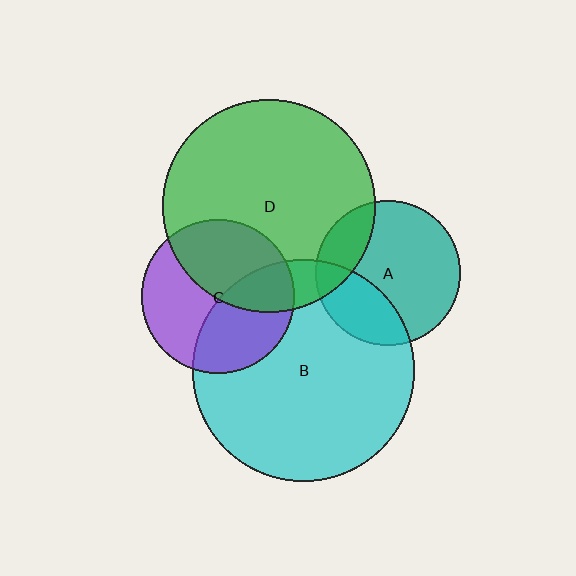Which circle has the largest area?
Circle B (cyan).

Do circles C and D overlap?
Yes.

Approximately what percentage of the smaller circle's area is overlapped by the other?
Approximately 45%.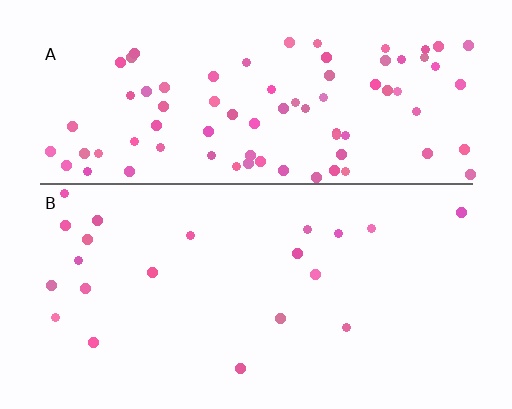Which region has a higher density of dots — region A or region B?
A (the top).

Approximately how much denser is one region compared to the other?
Approximately 4.0× — region A over region B.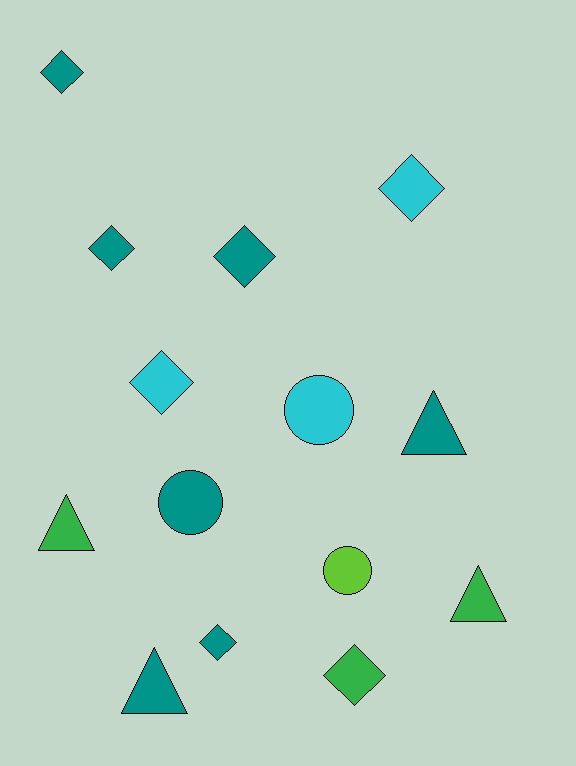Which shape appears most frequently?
Diamond, with 7 objects.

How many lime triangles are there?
There are no lime triangles.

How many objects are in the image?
There are 14 objects.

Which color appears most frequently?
Teal, with 7 objects.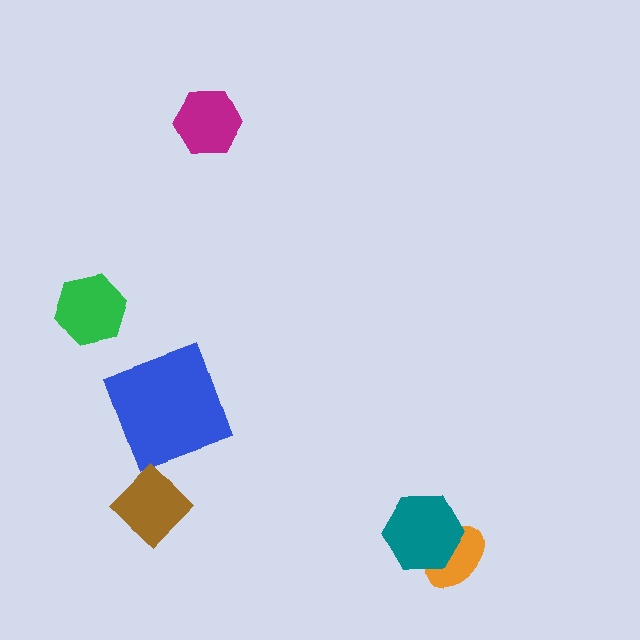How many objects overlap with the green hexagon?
0 objects overlap with the green hexagon.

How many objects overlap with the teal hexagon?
1 object overlaps with the teal hexagon.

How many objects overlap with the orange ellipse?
1 object overlaps with the orange ellipse.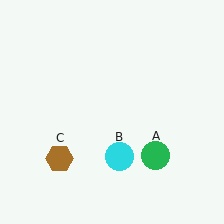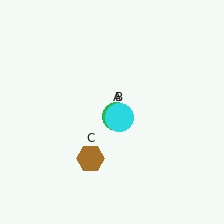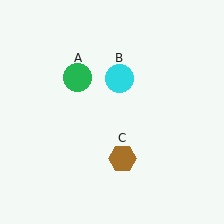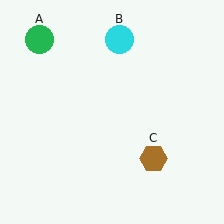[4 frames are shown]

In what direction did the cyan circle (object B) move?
The cyan circle (object B) moved up.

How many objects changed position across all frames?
3 objects changed position: green circle (object A), cyan circle (object B), brown hexagon (object C).